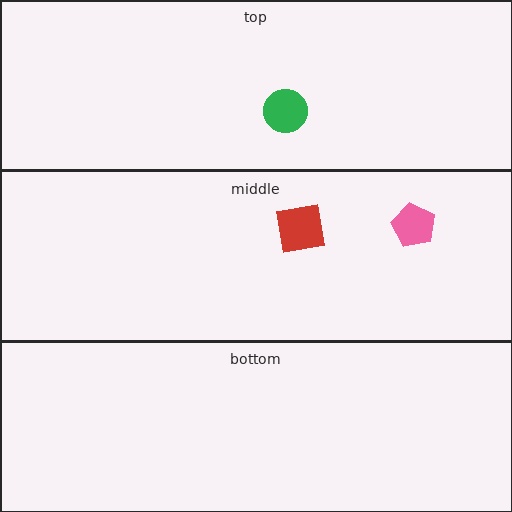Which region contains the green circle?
The top region.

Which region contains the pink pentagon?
The middle region.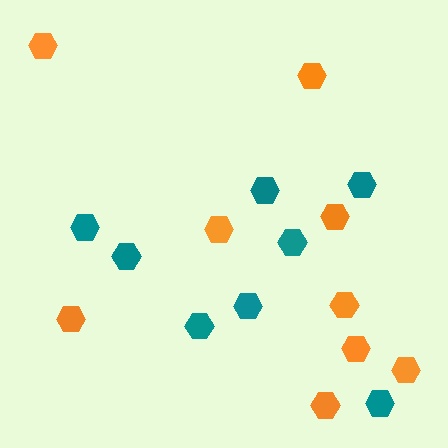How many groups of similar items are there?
There are 2 groups: one group of teal hexagons (8) and one group of orange hexagons (9).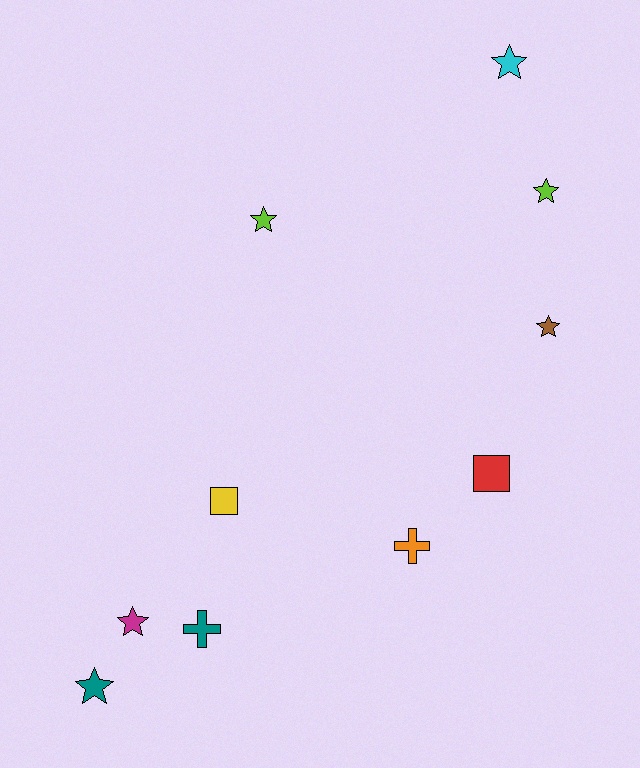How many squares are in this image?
There are 2 squares.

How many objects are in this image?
There are 10 objects.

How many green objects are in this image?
There are no green objects.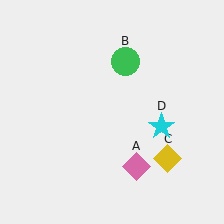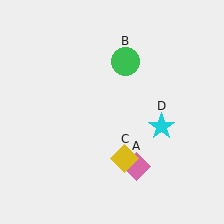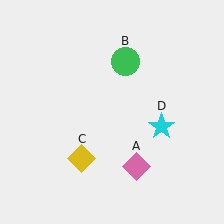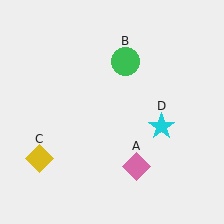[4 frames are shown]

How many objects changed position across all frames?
1 object changed position: yellow diamond (object C).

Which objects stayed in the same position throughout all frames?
Pink diamond (object A) and green circle (object B) and cyan star (object D) remained stationary.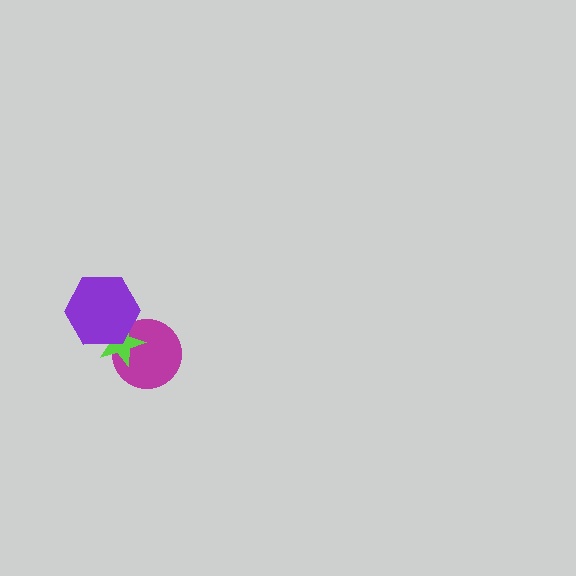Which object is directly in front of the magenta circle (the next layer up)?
The lime star is directly in front of the magenta circle.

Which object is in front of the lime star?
The purple hexagon is in front of the lime star.